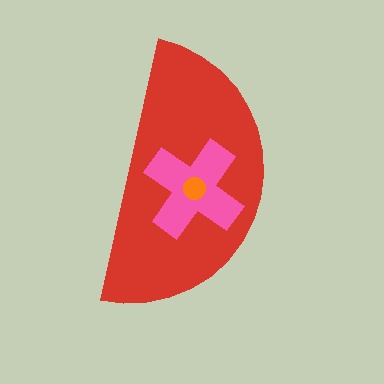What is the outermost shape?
The red semicircle.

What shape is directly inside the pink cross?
The orange circle.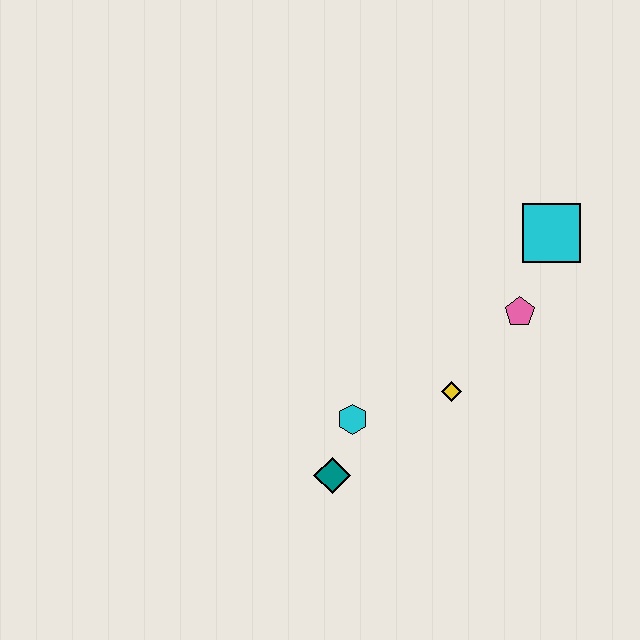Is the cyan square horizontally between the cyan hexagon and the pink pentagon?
No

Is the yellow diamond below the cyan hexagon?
No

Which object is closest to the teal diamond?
The cyan hexagon is closest to the teal diamond.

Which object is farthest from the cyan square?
The teal diamond is farthest from the cyan square.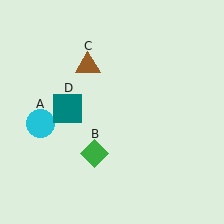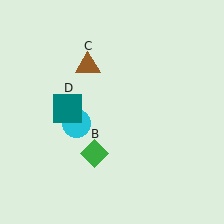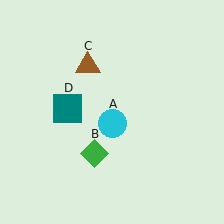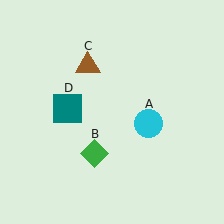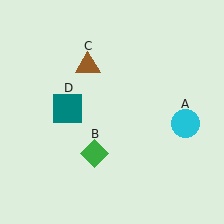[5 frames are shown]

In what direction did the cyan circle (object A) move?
The cyan circle (object A) moved right.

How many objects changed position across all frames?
1 object changed position: cyan circle (object A).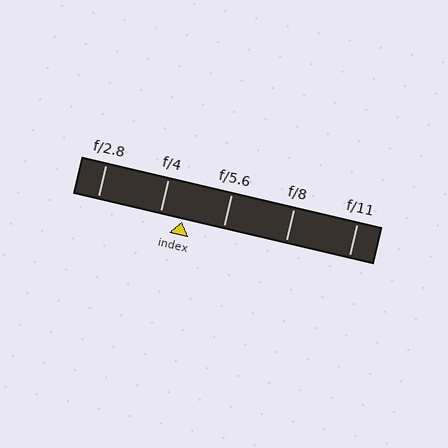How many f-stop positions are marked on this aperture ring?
There are 5 f-stop positions marked.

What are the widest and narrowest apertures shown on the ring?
The widest aperture shown is f/2.8 and the narrowest is f/11.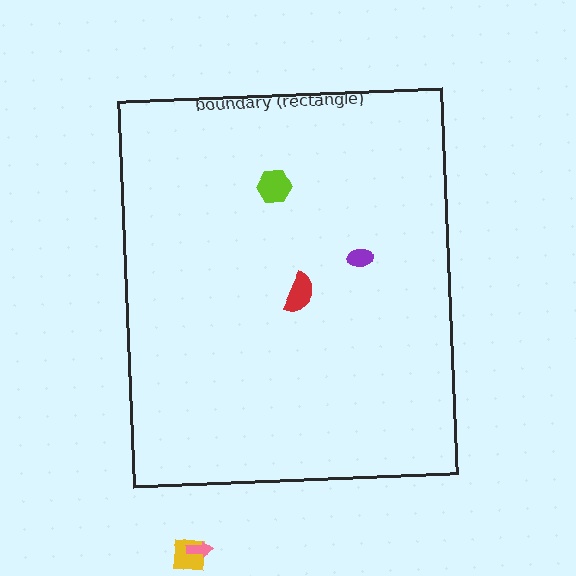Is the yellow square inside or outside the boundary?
Outside.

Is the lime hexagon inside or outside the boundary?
Inside.